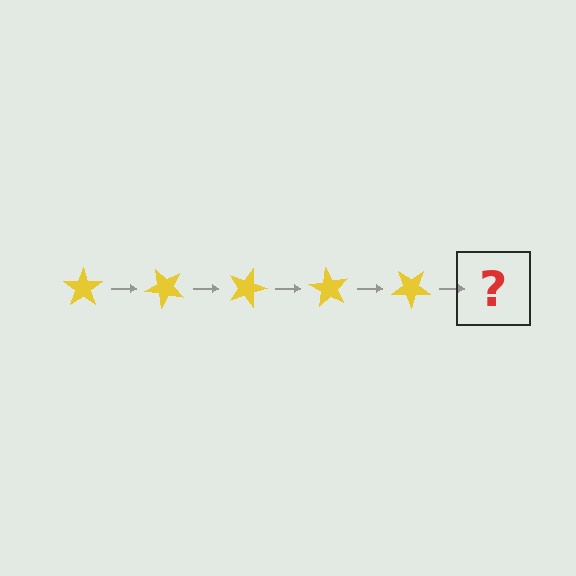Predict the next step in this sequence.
The next step is a yellow star rotated 225 degrees.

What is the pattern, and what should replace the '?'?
The pattern is that the star rotates 45 degrees each step. The '?' should be a yellow star rotated 225 degrees.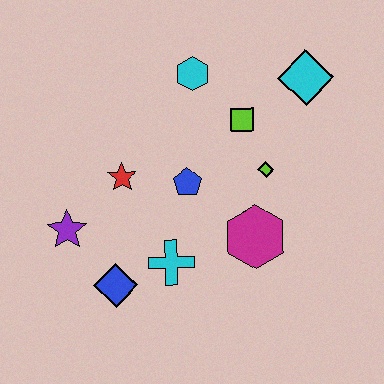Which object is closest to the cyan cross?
The blue diamond is closest to the cyan cross.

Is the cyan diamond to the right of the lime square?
Yes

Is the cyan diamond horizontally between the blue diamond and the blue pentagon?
No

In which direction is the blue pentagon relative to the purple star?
The blue pentagon is to the right of the purple star.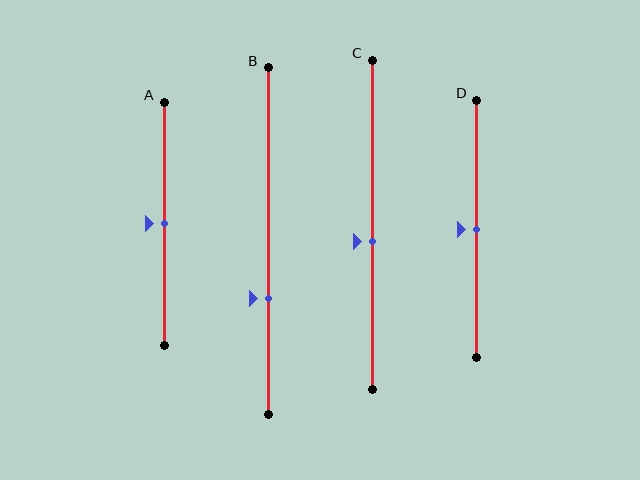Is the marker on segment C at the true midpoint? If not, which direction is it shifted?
No, the marker on segment C is shifted downward by about 5% of the segment length.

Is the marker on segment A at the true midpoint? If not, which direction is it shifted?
Yes, the marker on segment A is at the true midpoint.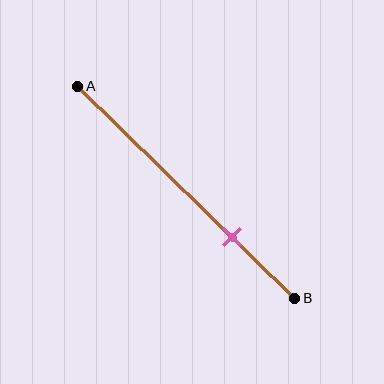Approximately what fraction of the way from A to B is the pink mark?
The pink mark is approximately 70% of the way from A to B.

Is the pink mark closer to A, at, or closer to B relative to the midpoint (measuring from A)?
The pink mark is closer to point B than the midpoint of segment AB.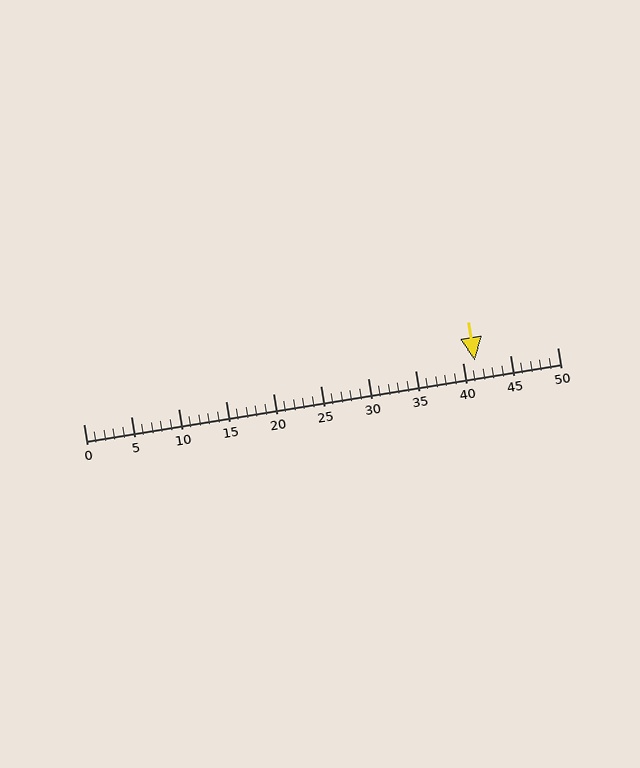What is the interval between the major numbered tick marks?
The major tick marks are spaced 5 units apart.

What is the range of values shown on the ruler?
The ruler shows values from 0 to 50.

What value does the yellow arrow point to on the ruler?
The yellow arrow points to approximately 41.